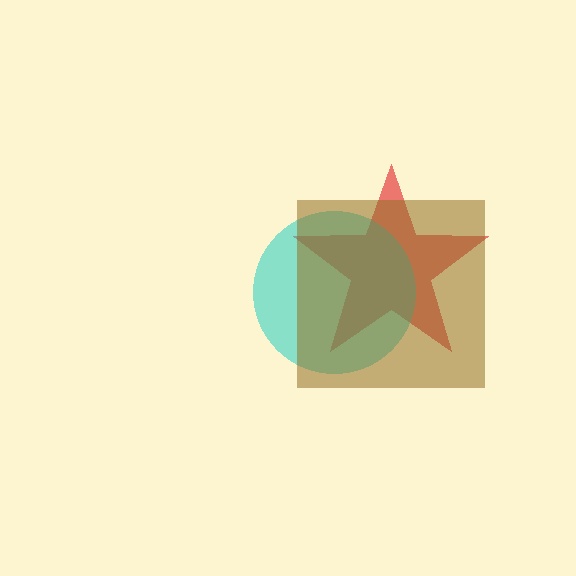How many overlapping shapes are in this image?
There are 3 overlapping shapes in the image.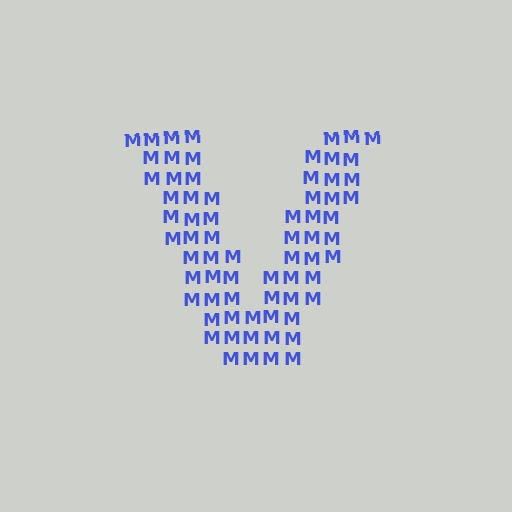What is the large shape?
The large shape is the letter V.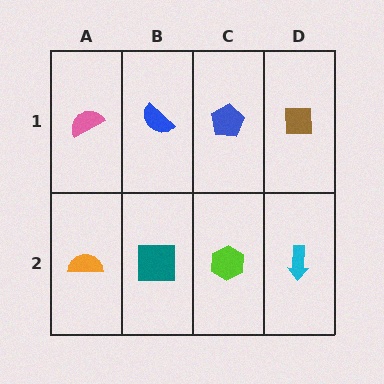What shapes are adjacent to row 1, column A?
An orange semicircle (row 2, column A), a blue semicircle (row 1, column B).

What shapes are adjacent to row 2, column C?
A blue pentagon (row 1, column C), a teal square (row 2, column B), a cyan arrow (row 2, column D).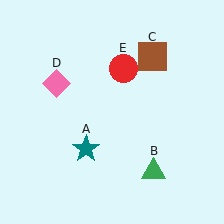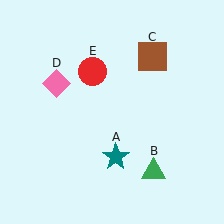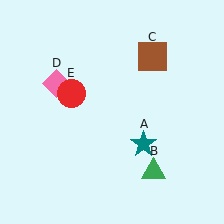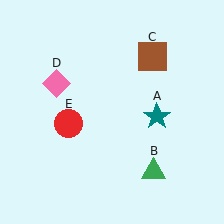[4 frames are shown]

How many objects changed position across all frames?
2 objects changed position: teal star (object A), red circle (object E).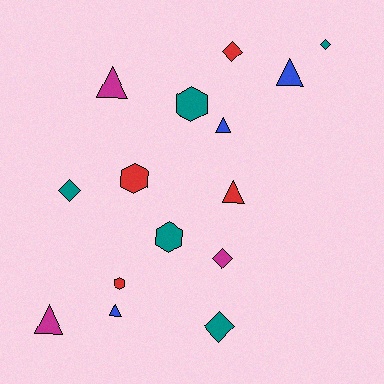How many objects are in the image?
There are 15 objects.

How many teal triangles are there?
There are no teal triangles.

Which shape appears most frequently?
Triangle, with 6 objects.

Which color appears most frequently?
Teal, with 5 objects.